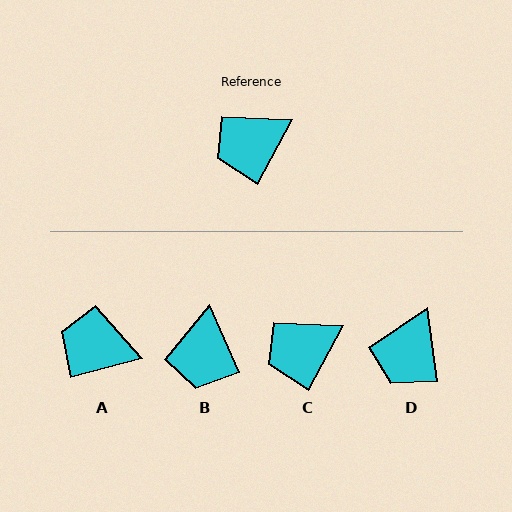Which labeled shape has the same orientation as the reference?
C.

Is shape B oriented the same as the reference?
No, it is off by about 53 degrees.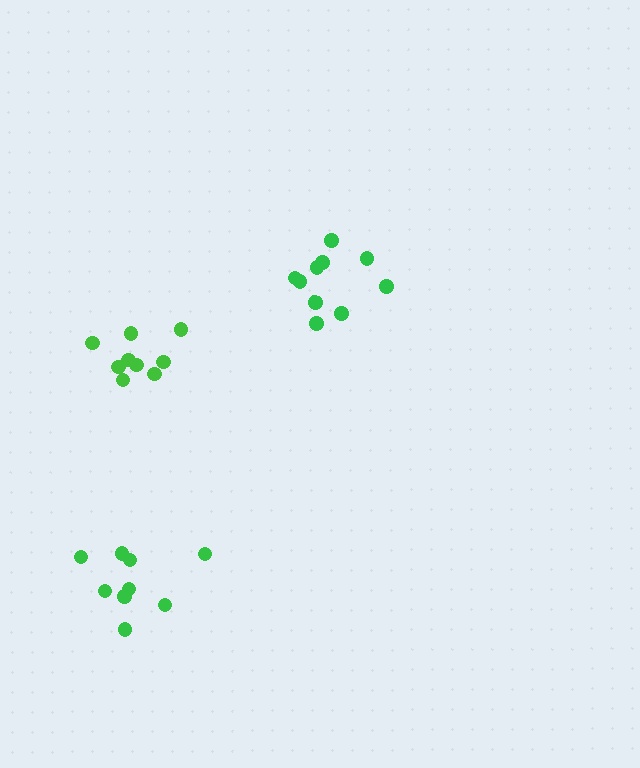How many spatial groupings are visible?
There are 3 spatial groupings.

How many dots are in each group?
Group 1: 10 dots, Group 2: 9 dots, Group 3: 9 dots (28 total).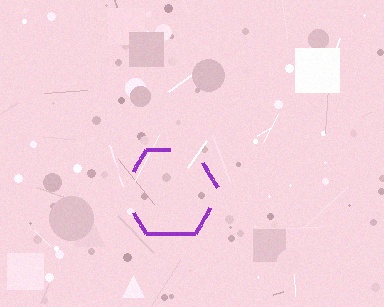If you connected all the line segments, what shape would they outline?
They would outline a hexagon.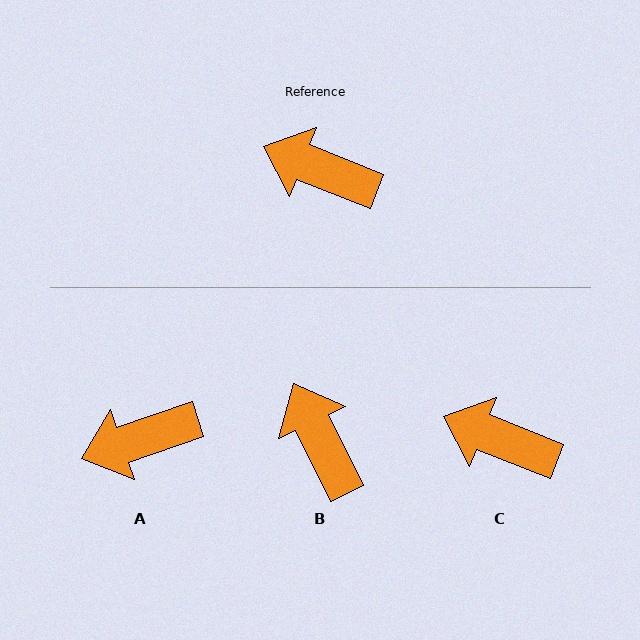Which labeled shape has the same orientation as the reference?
C.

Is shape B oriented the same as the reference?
No, it is off by about 43 degrees.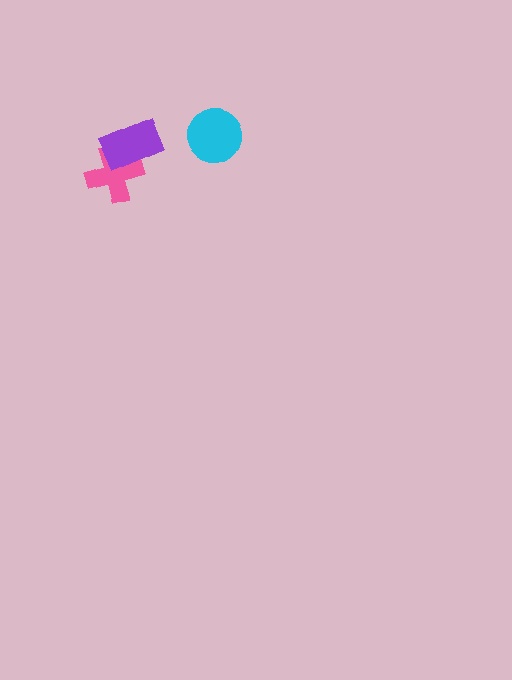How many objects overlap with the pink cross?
1 object overlaps with the pink cross.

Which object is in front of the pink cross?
The purple rectangle is in front of the pink cross.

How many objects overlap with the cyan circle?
0 objects overlap with the cyan circle.